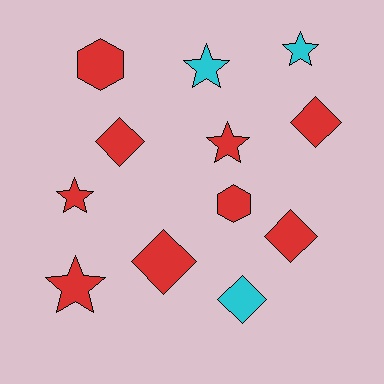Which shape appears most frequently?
Diamond, with 5 objects.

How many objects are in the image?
There are 12 objects.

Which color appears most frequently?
Red, with 9 objects.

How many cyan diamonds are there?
There is 1 cyan diamond.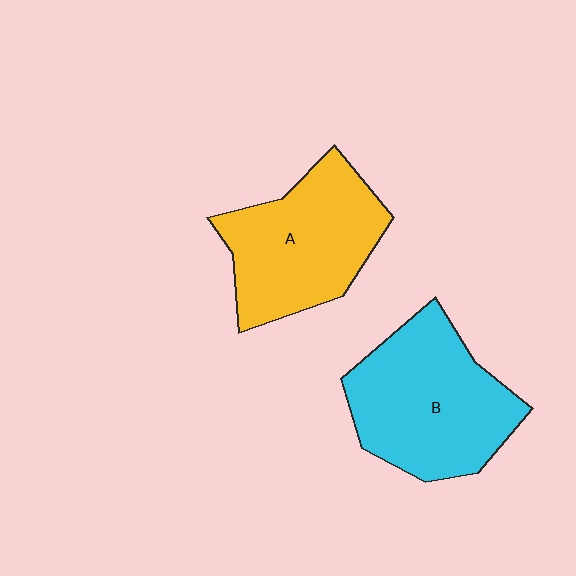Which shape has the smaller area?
Shape A (yellow).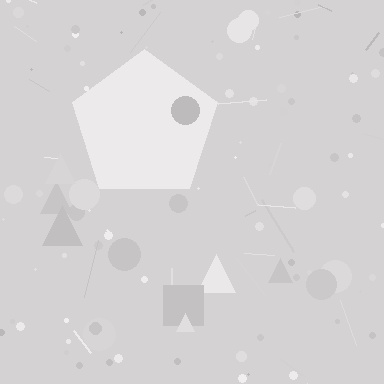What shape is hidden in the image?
A pentagon is hidden in the image.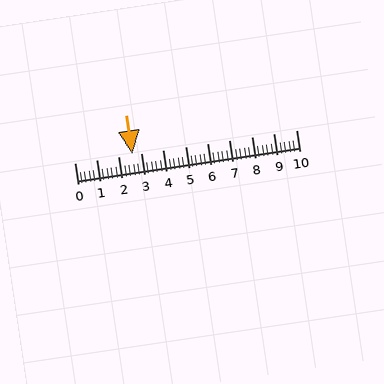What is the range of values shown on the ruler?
The ruler shows values from 0 to 10.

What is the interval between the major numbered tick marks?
The major tick marks are spaced 1 units apart.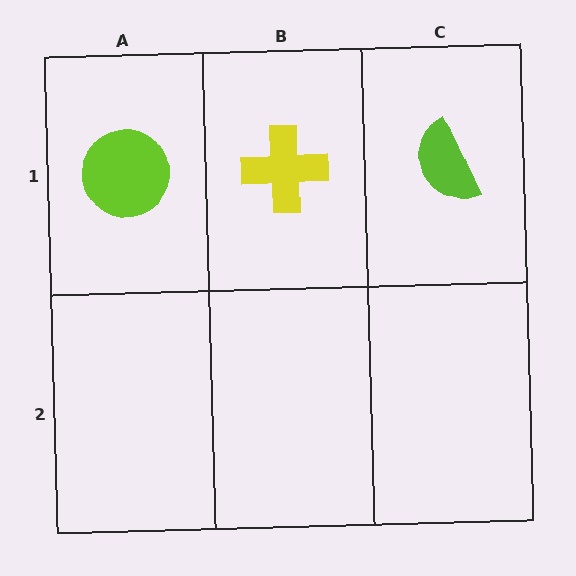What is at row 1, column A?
A lime circle.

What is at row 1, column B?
A yellow cross.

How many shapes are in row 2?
0 shapes.